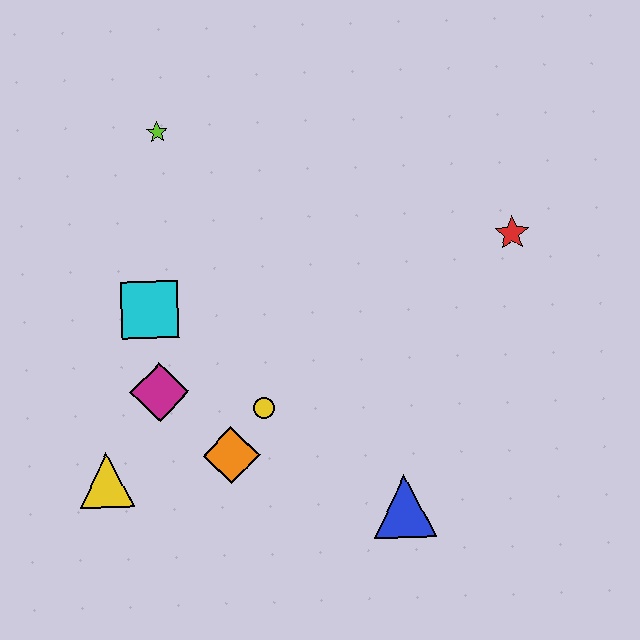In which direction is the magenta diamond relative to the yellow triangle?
The magenta diamond is above the yellow triangle.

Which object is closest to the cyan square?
The magenta diamond is closest to the cyan square.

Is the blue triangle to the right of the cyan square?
Yes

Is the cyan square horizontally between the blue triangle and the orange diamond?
No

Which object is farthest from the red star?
The yellow triangle is farthest from the red star.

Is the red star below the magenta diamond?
No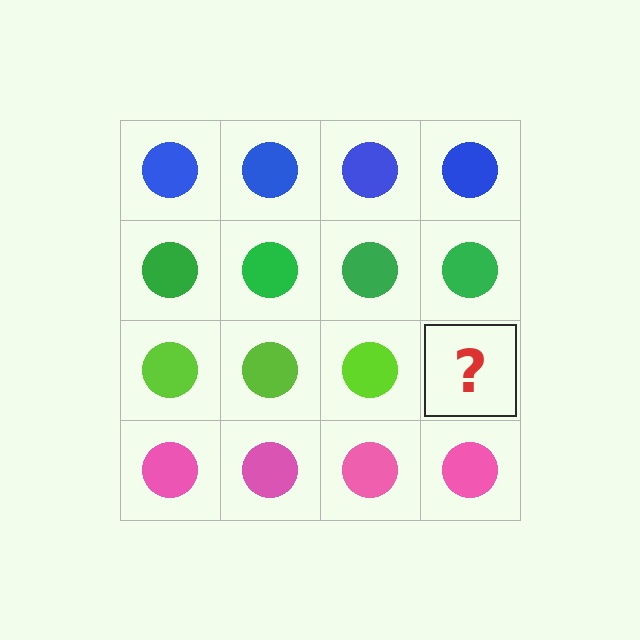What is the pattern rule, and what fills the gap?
The rule is that each row has a consistent color. The gap should be filled with a lime circle.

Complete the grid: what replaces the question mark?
The question mark should be replaced with a lime circle.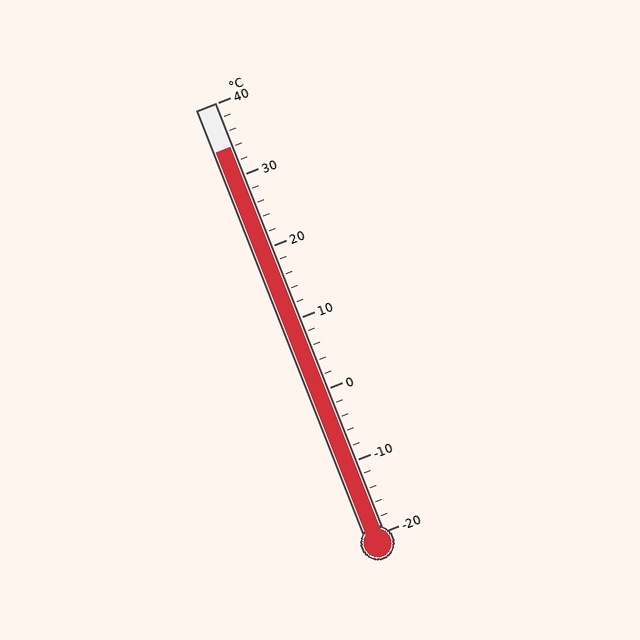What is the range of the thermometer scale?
The thermometer scale ranges from -20°C to 40°C.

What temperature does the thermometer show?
The thermometer shows approximately 34°C.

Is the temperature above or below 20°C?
The temperature is above 20°C.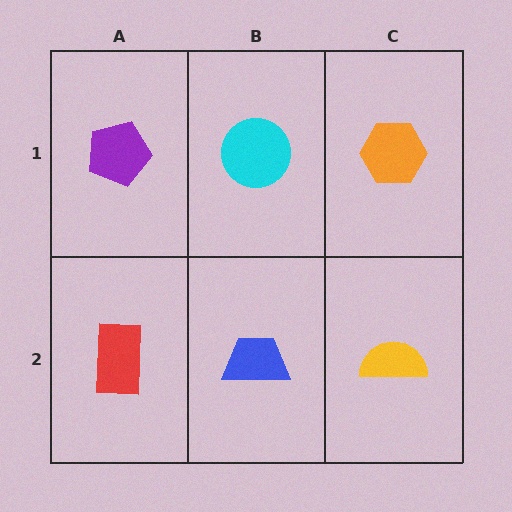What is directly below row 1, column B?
A blue trapezoid.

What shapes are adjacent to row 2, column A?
A purple pentagon (row 1, column A), a blue trapezoid (row 2, column B).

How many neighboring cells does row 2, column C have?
2.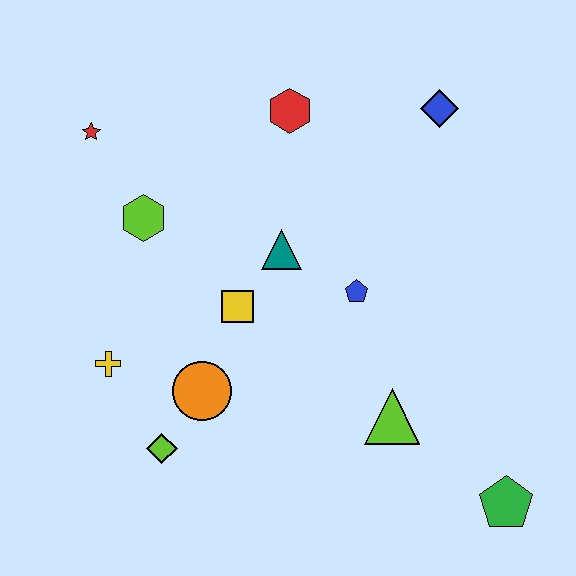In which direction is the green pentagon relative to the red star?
The green pentagon is to the right of the red star.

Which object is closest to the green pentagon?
The lime triangle is closest to the green pentagon.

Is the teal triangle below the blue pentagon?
No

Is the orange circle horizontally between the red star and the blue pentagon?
Yes